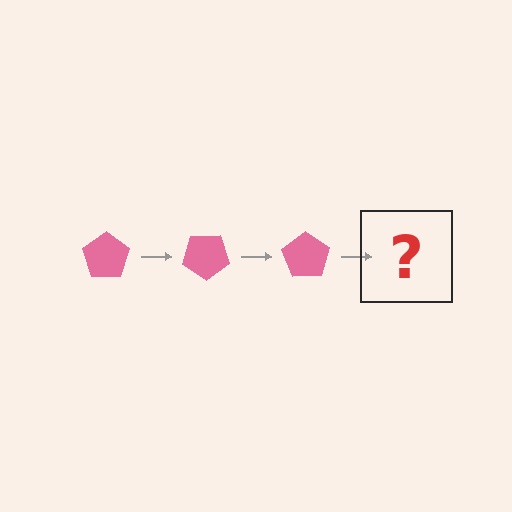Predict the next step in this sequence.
The next step is a pink pentagon rotated 105 degrees.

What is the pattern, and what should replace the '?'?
The pattern is that the pentagon rotates 35 degrees each step. The '?' should be a pink pentagon rotated 105 degrees.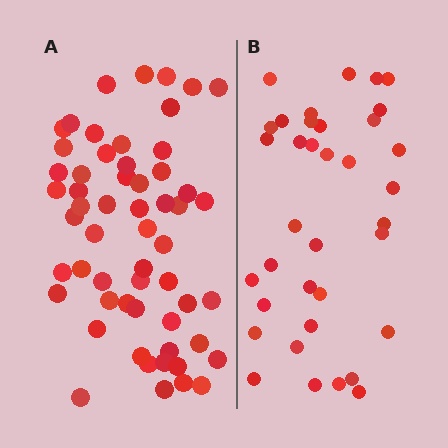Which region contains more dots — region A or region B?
Region A (the left region) has more dots.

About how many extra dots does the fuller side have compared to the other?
Region A has approximately 20 more dots than region B.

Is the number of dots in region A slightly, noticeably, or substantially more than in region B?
Region A has substantially more. The ratio is roughly 1.6 to 1.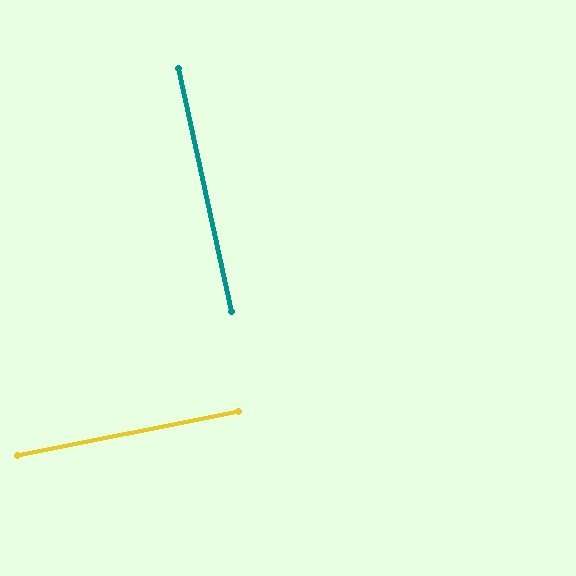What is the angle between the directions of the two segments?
Approximately 89 degrees.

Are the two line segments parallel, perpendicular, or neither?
Perpendicular — they meet at approximately 89°.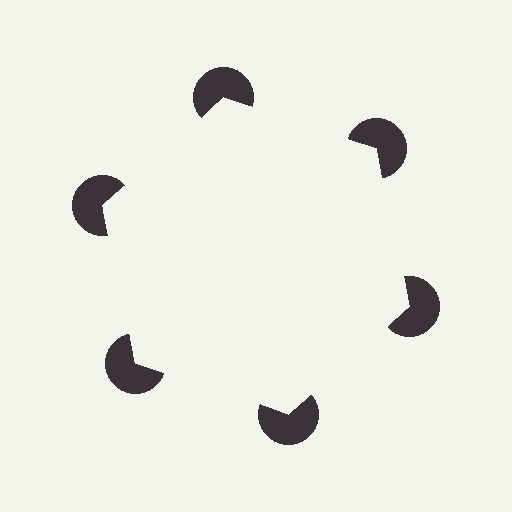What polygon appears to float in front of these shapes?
An illusory hexagon — its edges are inferred from the aligned wedge cuts in the pac-man discs, not physically drawn.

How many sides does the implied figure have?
6 sides.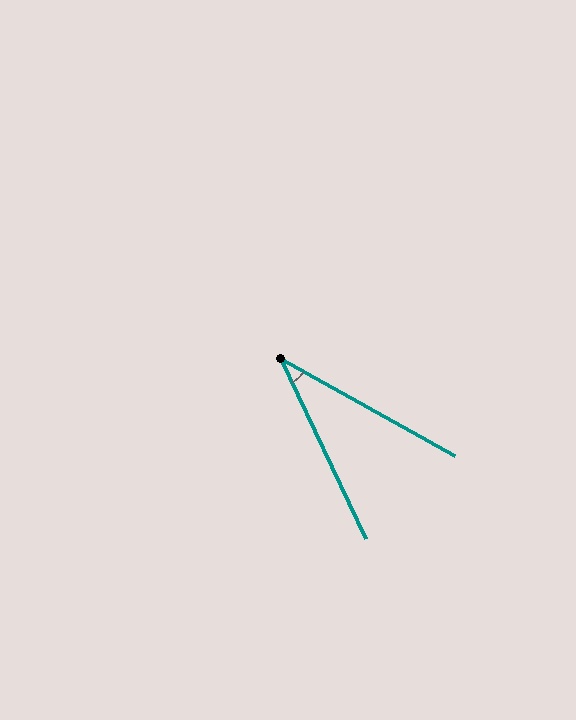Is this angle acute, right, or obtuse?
It is acute.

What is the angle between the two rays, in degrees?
Approximately 35 degrees.